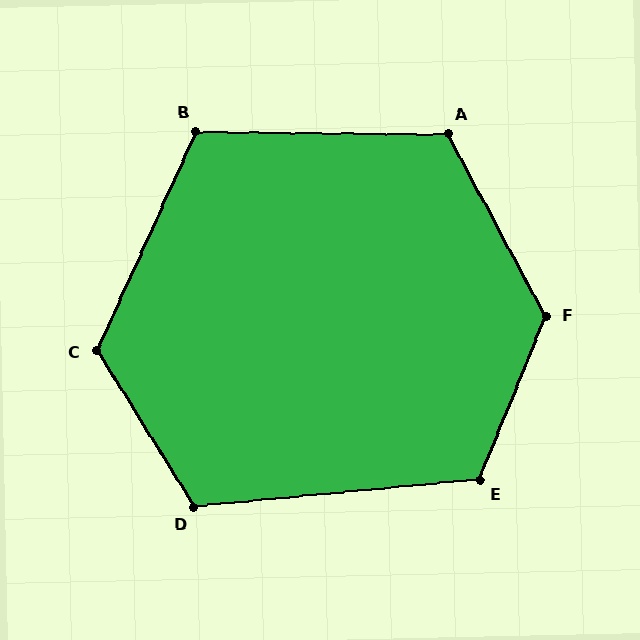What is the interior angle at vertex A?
Approximately 119 degrees (obtuse).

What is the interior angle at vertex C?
Approximately 124 degrees (obtuse).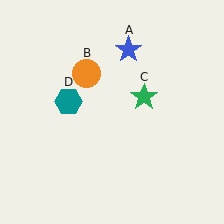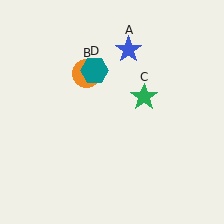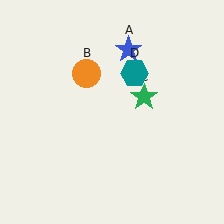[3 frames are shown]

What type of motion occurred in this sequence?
The teal hexagon (object D) rotated clockwise around the center of the scene.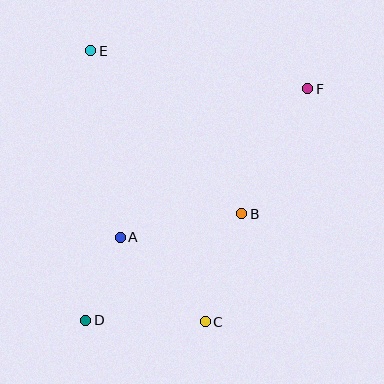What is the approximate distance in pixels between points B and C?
The distance between B and C is approximately 114 pixels.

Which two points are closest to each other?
Points A and D are closest to each other.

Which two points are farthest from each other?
Points D and F are farthest from each other.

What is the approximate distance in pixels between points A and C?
The distance between A and C is approximately 120 pixels.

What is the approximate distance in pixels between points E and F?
The distance between E and F is approximately 220 pixels.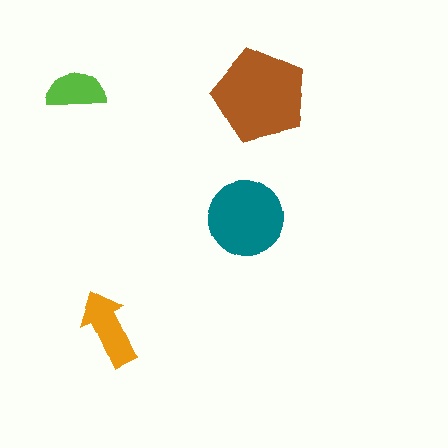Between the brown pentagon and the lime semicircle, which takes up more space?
The brown pentagon.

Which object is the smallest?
The lime semicircle.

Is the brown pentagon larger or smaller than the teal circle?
Larger.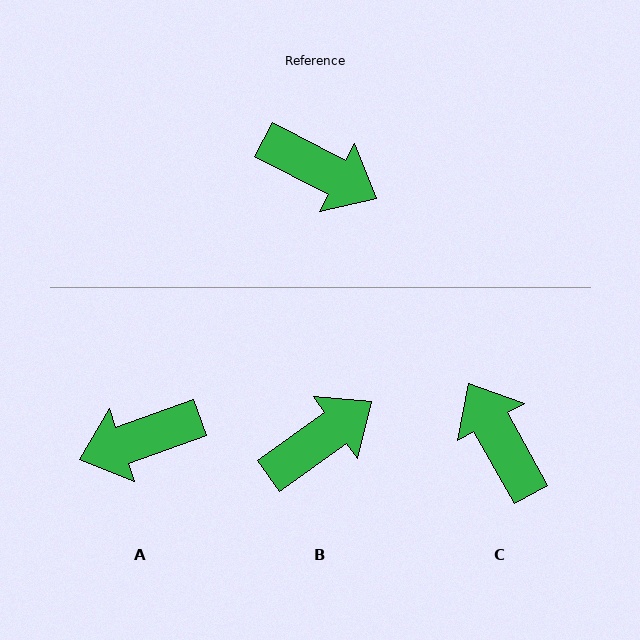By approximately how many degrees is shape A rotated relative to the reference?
Approximately 133 degrees clockwise.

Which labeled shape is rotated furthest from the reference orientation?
C, about 147 degrees away.